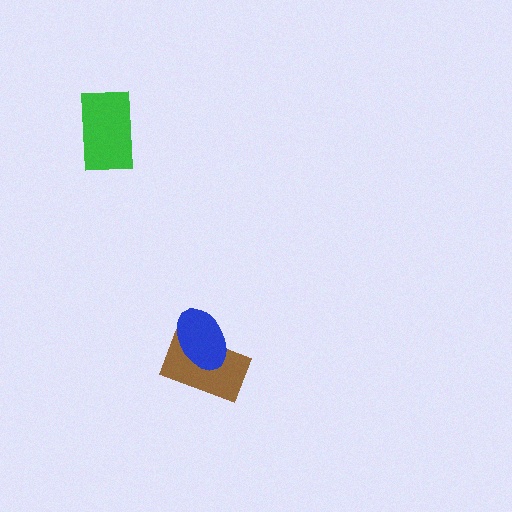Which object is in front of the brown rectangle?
The blue ellipse is in front of the brown rectangle.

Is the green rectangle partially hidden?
No, no other shape covers it.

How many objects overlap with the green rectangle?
0 objects overlap with the green rectangle.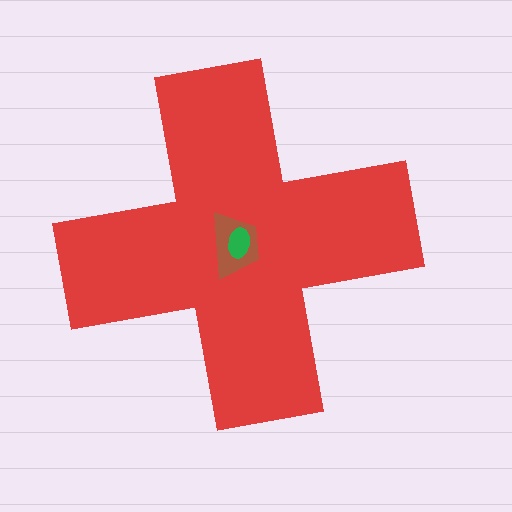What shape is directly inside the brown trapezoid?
The green ellipse.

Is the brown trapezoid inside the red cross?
Yes.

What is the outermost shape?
The red cross.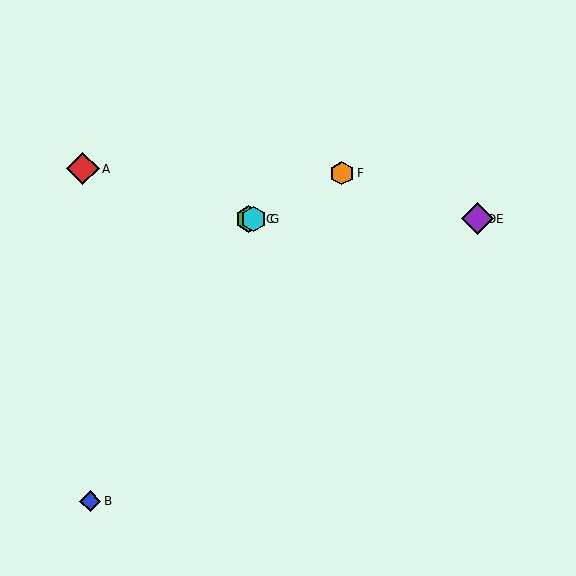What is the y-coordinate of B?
Object B is at y≈501.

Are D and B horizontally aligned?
No, D is at y≈219 and B is at y≈501.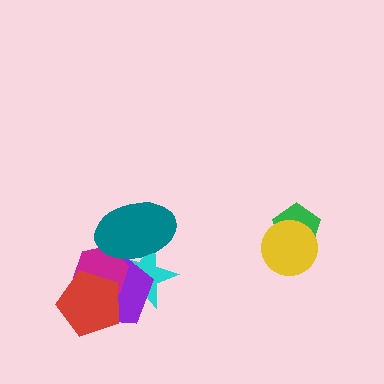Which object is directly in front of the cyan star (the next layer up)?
The purple pentagon is directly in front of the cyan star.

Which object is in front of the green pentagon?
The yellow circle is in front of the green pentagon.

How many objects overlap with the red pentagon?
3 objects overlap with the red pentagon.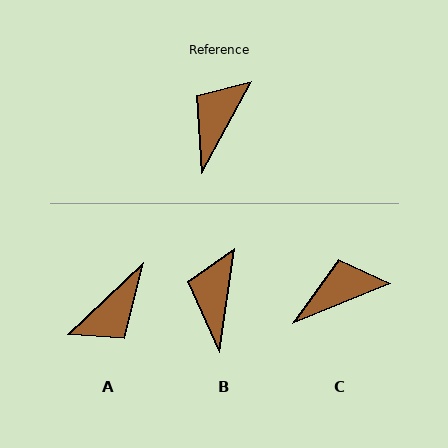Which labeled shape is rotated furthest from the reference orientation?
A, about 162 degrees away.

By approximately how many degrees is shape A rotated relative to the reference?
Approximately 162 degrees counter-clockwise.